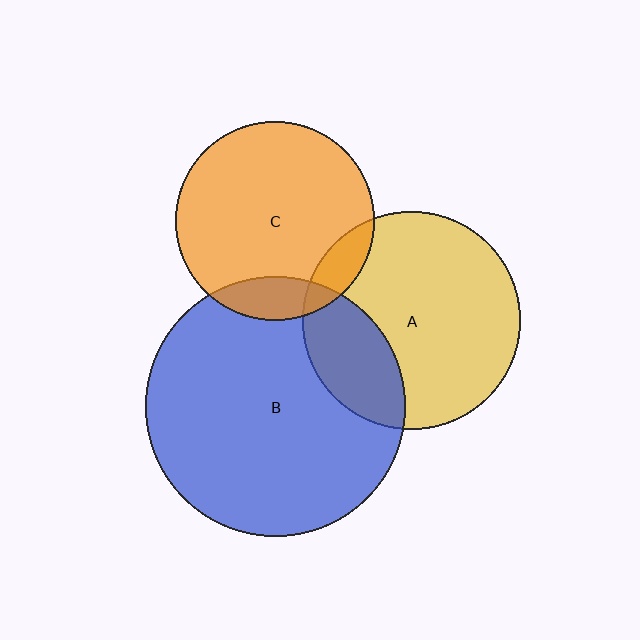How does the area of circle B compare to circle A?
Approximately 1.4 times.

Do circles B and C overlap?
Yes.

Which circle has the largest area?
Circle B (blue).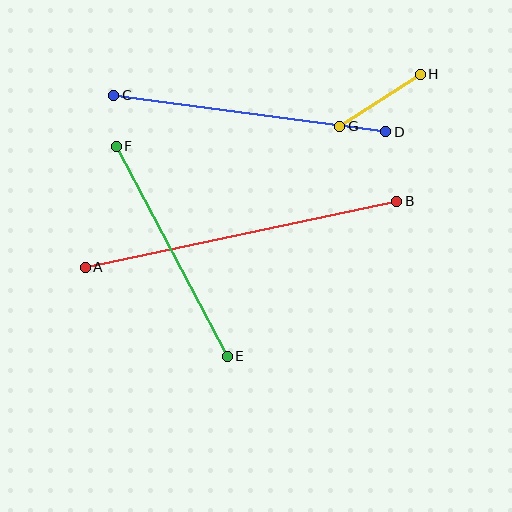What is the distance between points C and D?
The distance is approximately 274 pixels.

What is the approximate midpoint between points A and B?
The midpoint is at approximately (241, 234) pixels.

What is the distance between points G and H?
The distance is approximately 96 pixels.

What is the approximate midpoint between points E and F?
The midpoint is at approximately (172, 251) pixels.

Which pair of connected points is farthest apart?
Points A and B are farthest apart.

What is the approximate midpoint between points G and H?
The midpoint is at approximately (380, 100) pixels.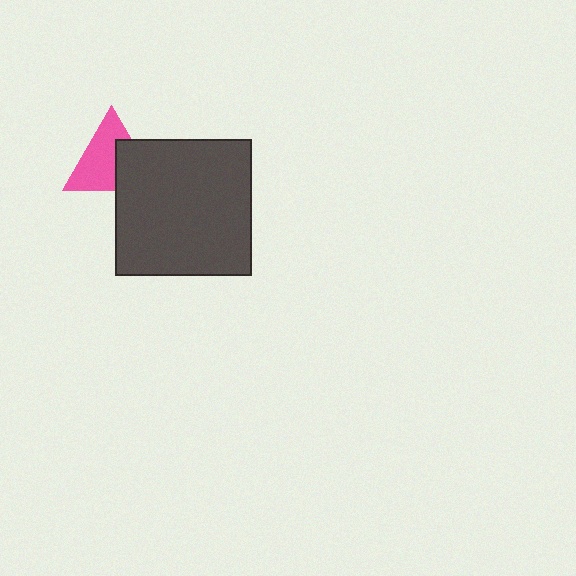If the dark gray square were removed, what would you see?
You would see the complete pink triangle.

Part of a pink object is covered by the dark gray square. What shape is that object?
It is a triangle.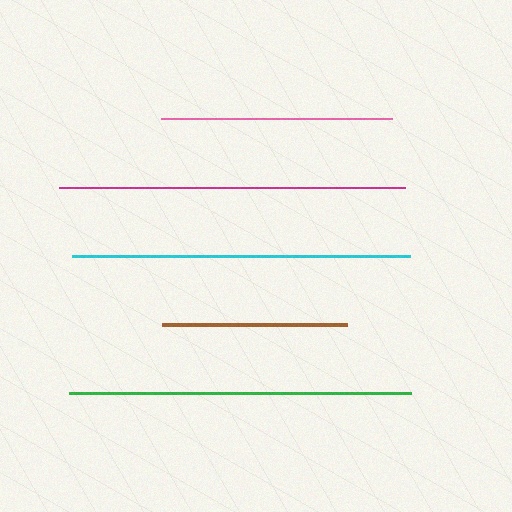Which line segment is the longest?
The magenta line is the longest at approximately 346 pixels.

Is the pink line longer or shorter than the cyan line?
The cyan line is longer than the pink line.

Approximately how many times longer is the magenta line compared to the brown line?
The magenta line is approximately 1.9 times the length of the brown line.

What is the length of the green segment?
The green segment is approximately 342 pixels long.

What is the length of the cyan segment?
The cyan segment is approximately 339 pixels long.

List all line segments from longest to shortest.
From longest to shortest: magenta, green, cyan, pink, brown.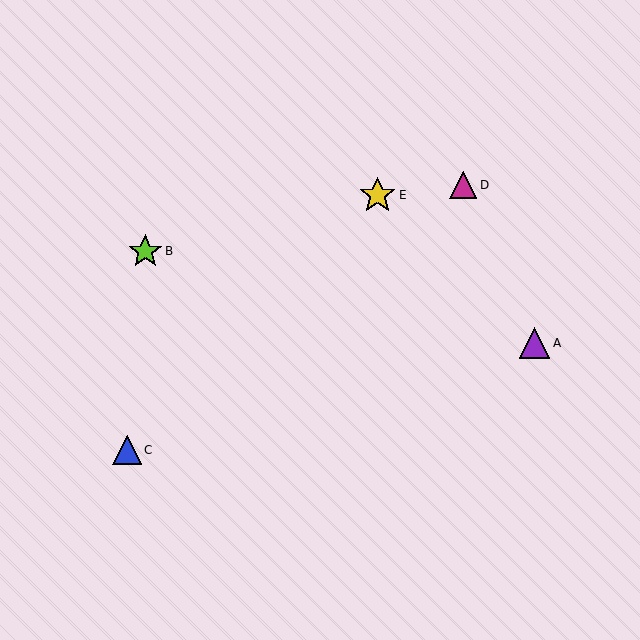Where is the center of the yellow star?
The center of the yellow star is at (377, 195).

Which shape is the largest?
The yellow star (labeled E) is the largest.